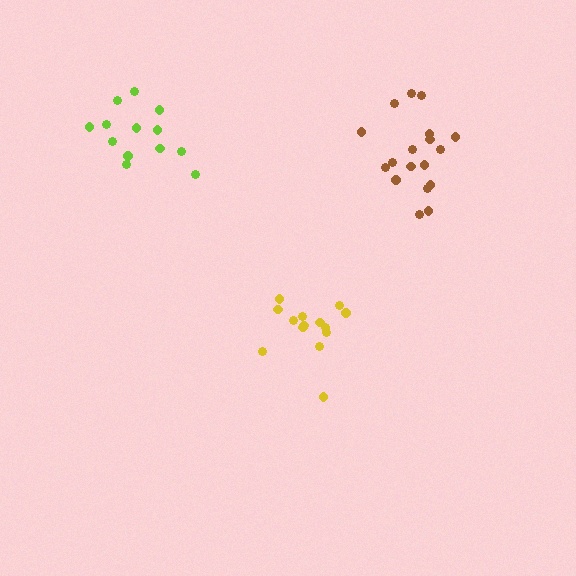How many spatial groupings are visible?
There are 3 spatial groupings.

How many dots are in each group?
Group 1: 14 dots, Group 2: 13 dots, Group 3: 18 dots (45 total).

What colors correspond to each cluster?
The clusters are colored: yellow, lime, brown.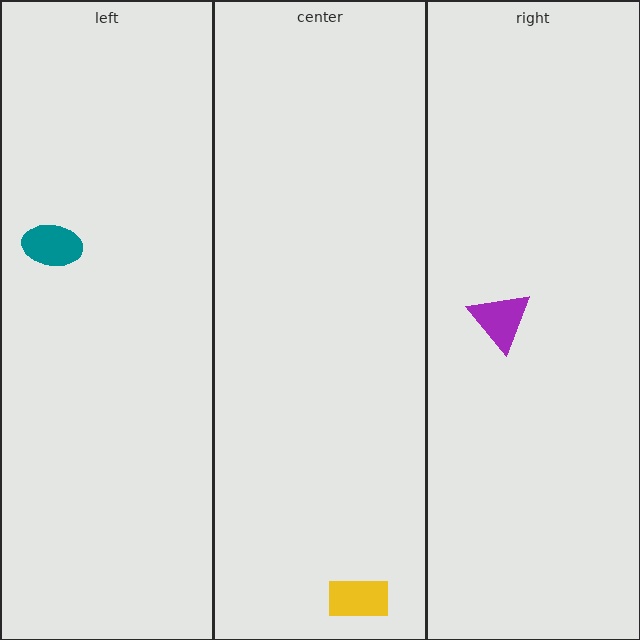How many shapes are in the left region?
1.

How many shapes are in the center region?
1.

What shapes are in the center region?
The yellow rectangle.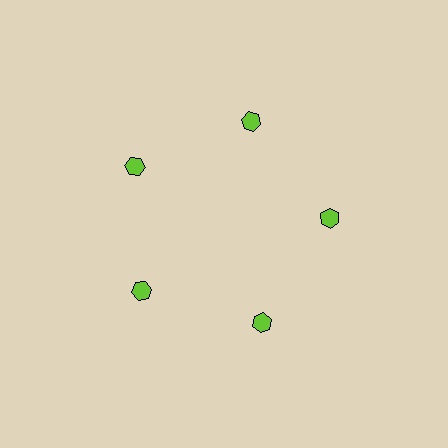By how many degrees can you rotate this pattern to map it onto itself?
The pattern maps onto itself every 72 degrees of rotation.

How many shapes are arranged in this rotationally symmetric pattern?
There are 5 shapes, arranged in 5 groups of 1.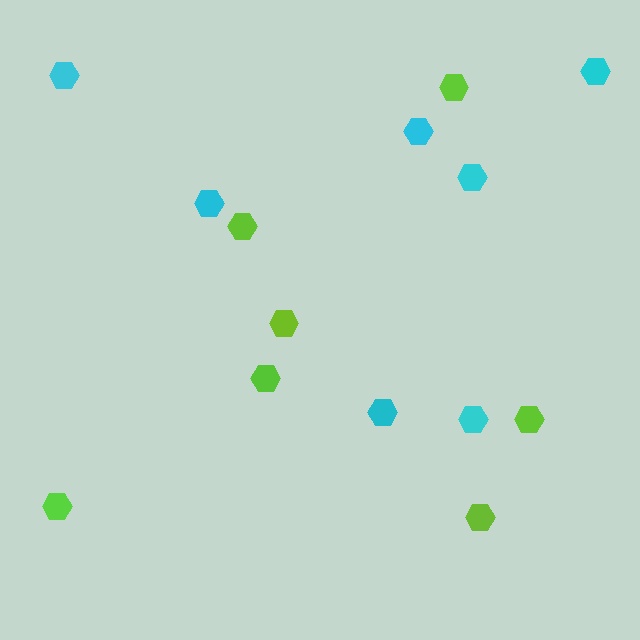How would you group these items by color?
There are 2 groups: one group of cyan hexagons (7) and one group of lime hexagons (7).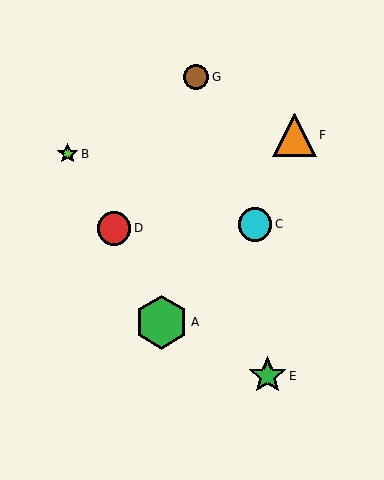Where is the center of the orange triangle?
The center of the orange triangle is at (294, 135).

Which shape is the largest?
The green hexagon (labeled A) is the largest.